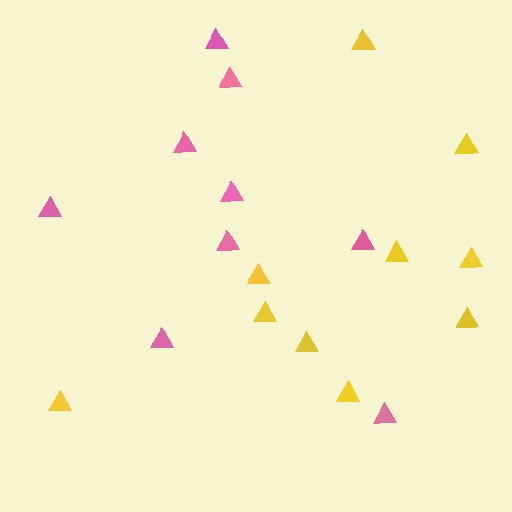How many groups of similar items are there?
There are 2 groups: one group of pink triangles (9) and one group of yellow triangles (10).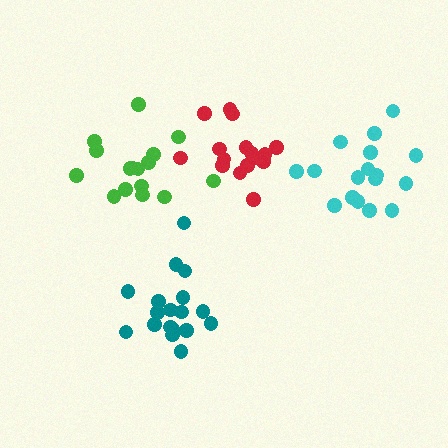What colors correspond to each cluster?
The clusters are colored: red, green, teal, cyan.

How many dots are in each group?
Group 1: 16 dots, Group 2: 16 dots, Group 3: 18 dots, Group 4: 17 dots (67 total).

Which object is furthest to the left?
The green cluster is leftmost.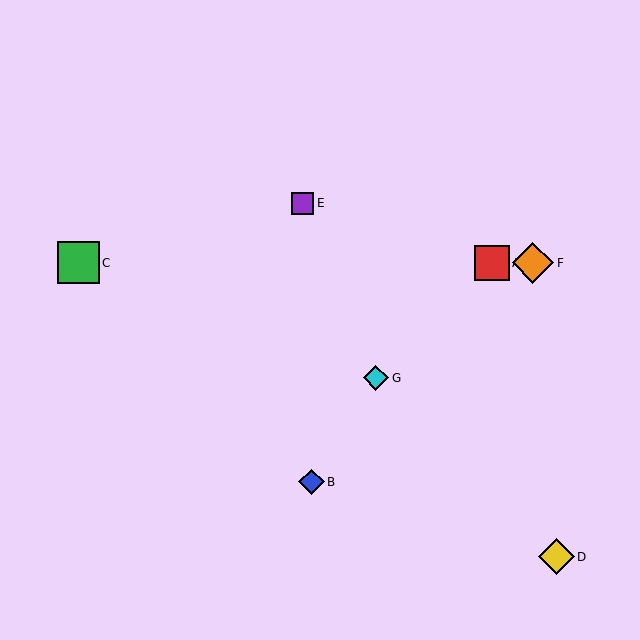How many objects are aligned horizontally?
3 objects (A, C, F) are aligned horizontally.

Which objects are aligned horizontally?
Objects A, C, F are aligned horizontally.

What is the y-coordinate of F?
Object F is at y≈263.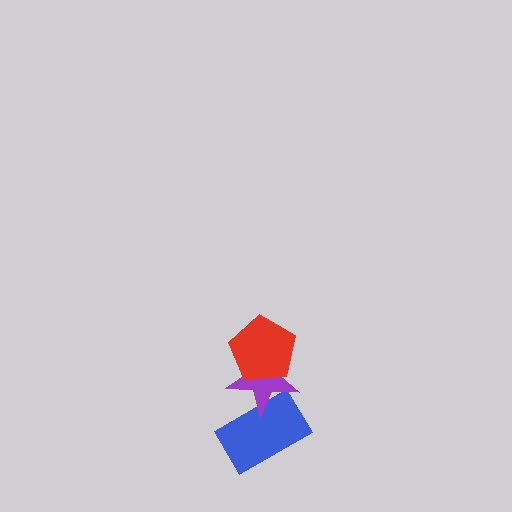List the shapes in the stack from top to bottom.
From top to bottom: the red pentagon, the purple star, the blue rectangle.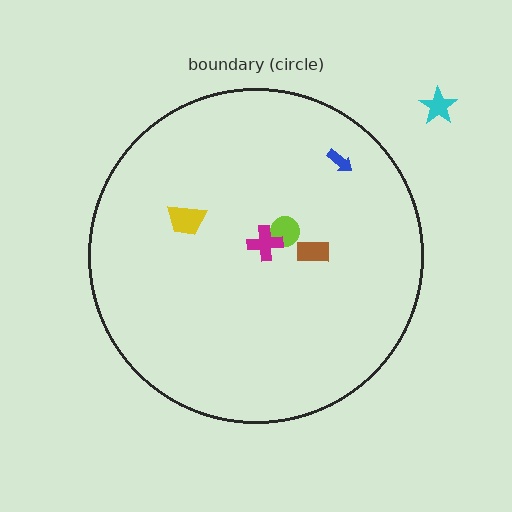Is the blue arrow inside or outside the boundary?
Inside.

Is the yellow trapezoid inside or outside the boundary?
Inside.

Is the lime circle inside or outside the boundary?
Inside.